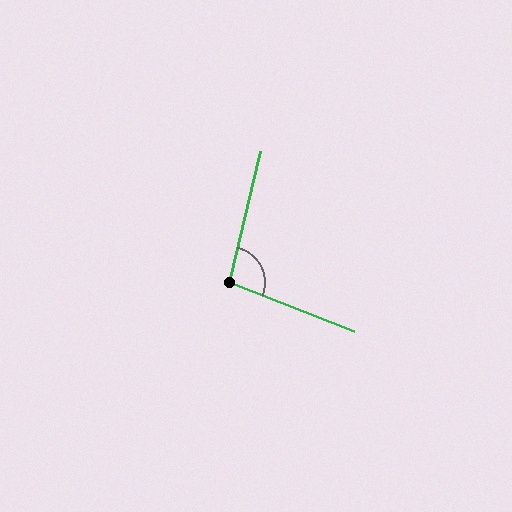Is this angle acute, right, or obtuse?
It is obtuse.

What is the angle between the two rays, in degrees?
Approximately 98 degrees.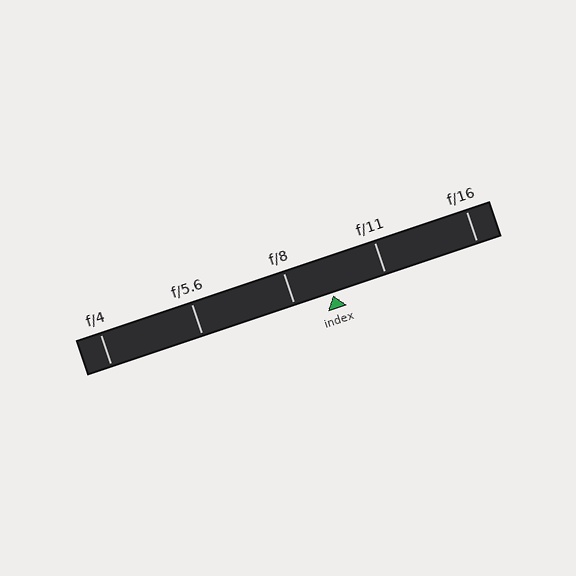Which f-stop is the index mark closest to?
The index mark is closest to f/8.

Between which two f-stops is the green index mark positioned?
The index mark is between f/8 and f/11.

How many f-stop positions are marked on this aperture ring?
There are 5 f-stop positions marked.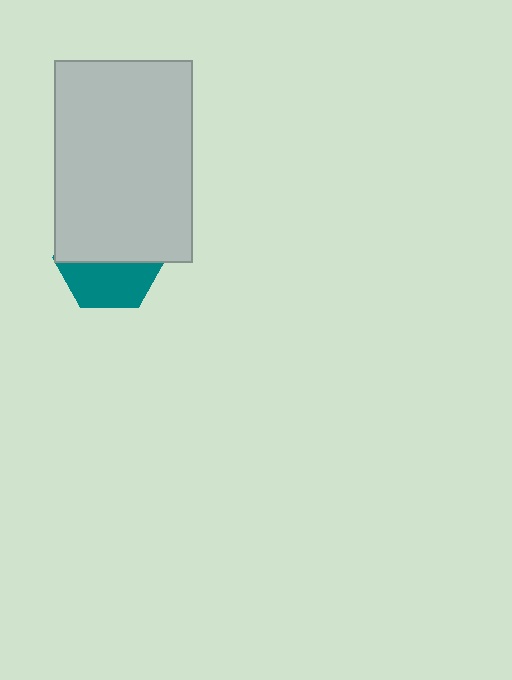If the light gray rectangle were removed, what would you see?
You would see the complete teal hexagon.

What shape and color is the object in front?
The object in front is a light gray rectangle.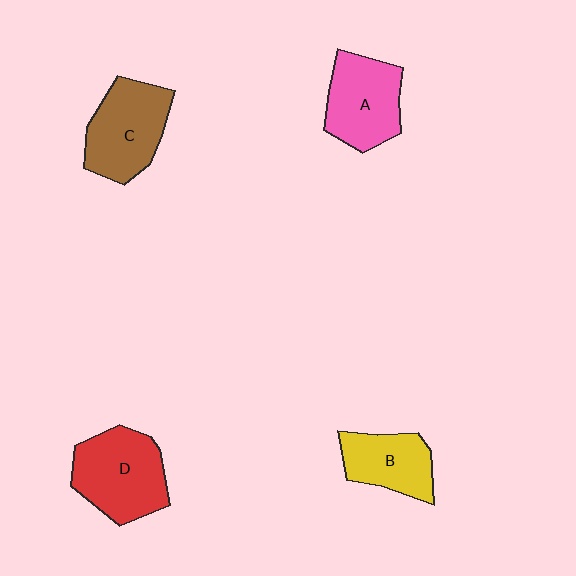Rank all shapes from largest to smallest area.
From largest to smallest: D (red), C (brown), A (pink), B (yellow).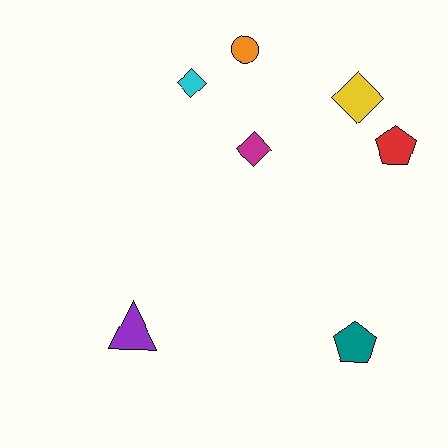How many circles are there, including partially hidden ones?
There is 1 circle.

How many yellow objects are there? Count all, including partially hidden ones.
There is 1 yellow object.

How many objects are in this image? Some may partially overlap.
There are 7 objects.